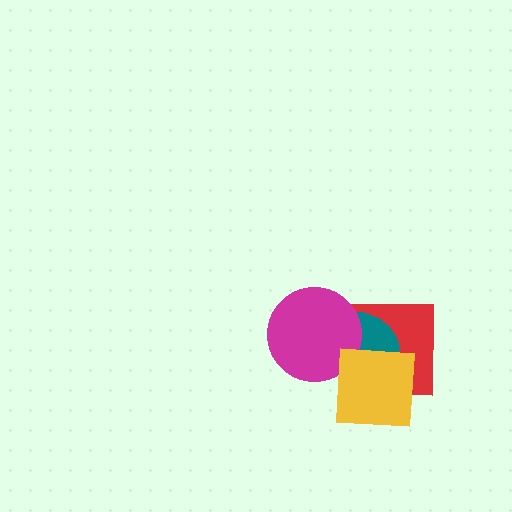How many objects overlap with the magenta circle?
2 objects overlap with the magenta circle.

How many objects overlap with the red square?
3 objects overlap with the red square.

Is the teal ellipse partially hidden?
Yes, it is partially covered by another shape.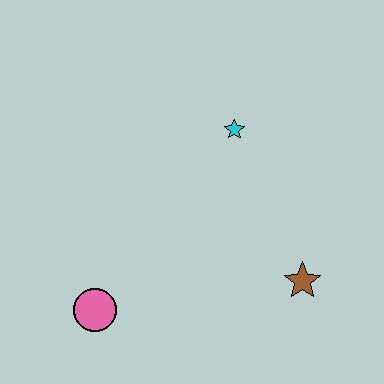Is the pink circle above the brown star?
No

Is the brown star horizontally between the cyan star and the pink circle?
No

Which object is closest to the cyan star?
The brown star is closest to the cyan star.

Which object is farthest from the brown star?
The pink circle is farthest from the brown star.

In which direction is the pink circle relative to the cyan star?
The pink circle is below the cyan star.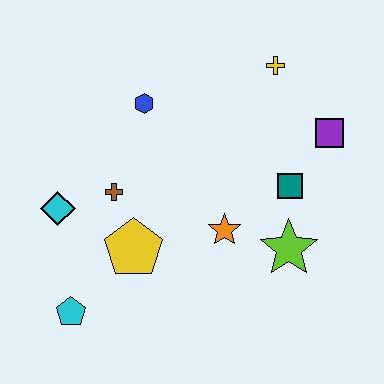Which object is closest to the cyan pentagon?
The yellow pentagon is closest to the cyan pentagon.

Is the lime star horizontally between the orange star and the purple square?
Yes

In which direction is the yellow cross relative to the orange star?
The yellow cross is above the orange star.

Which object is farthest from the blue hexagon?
The cyan pentagon is farthest from the blue hexagon.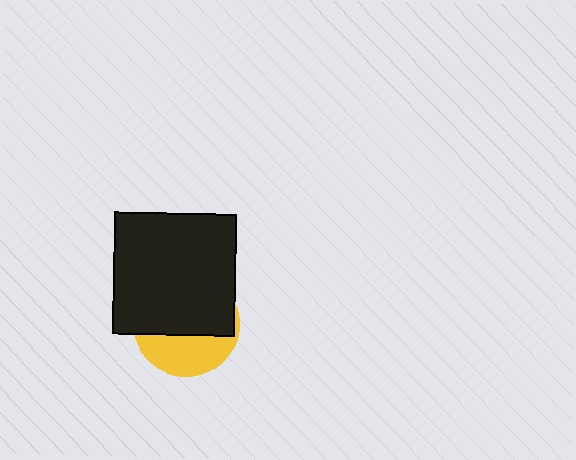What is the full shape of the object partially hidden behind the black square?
The partially hidden object is a yellow circle.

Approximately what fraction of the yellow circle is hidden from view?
Roughly 63% of the yellow circle is hidden behind the black square.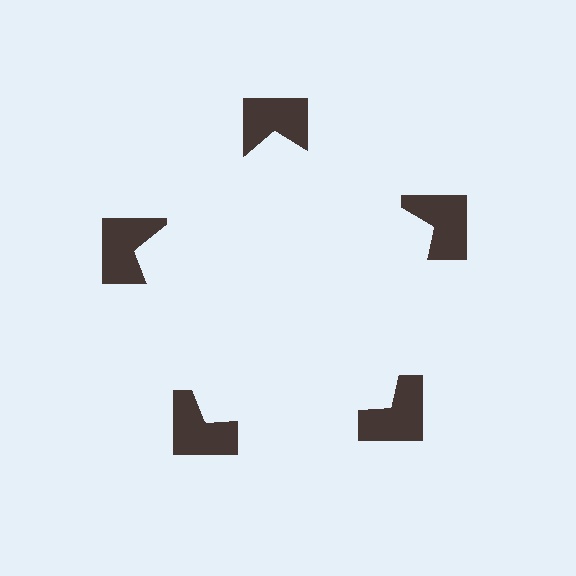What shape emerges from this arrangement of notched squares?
An illusory pentagon — its edges are inferred from the aligned wedge cuts in the notched squares, not physically drawn.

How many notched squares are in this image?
There are 5 — one at each vertex of the illusory pentagon.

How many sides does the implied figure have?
5 sides.